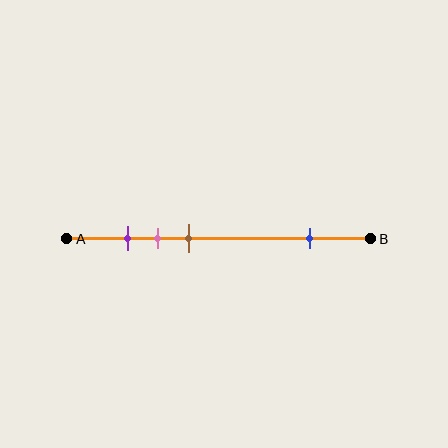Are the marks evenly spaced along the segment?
No, the marks are not evenly spaced.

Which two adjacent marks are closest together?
The purple and pink marks are the closest adjacent pair.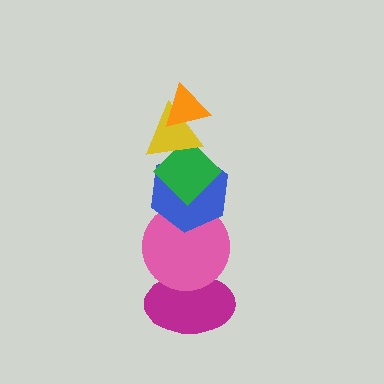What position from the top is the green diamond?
The green diamond is 3rd from the top.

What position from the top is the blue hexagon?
The blue hexagon is 4th from the top.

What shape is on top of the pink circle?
The blue hexagon is on top of the pink circle.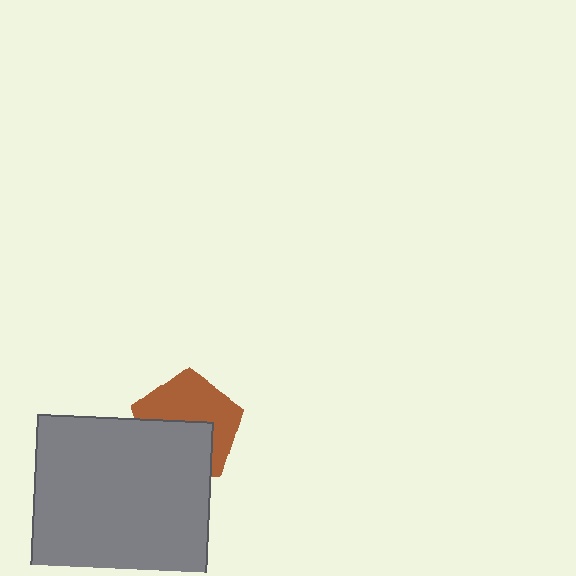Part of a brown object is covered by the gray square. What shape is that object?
It is a pentagon.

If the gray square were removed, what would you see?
You would see the complete brown pentagon.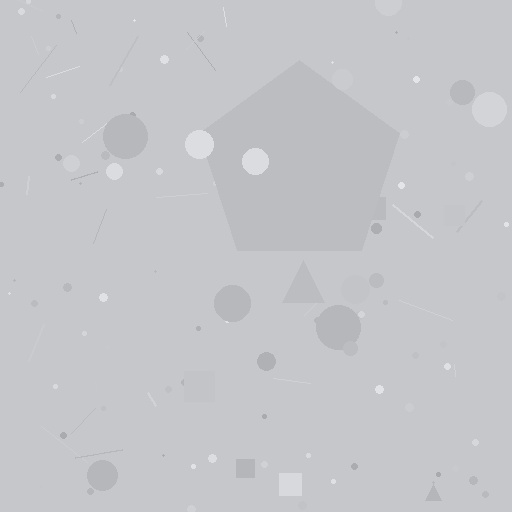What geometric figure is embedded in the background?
A pentagon is embedded in the background.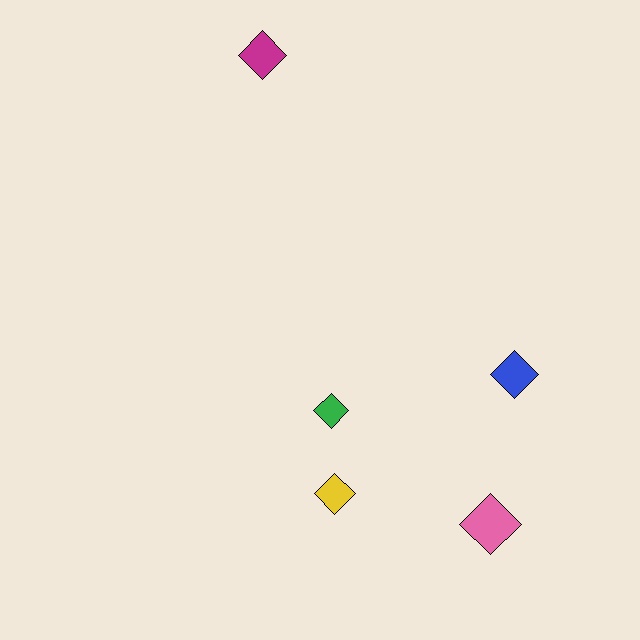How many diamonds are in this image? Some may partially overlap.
There are 5 diamonds.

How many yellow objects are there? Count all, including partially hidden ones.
There is 1 yellow object.